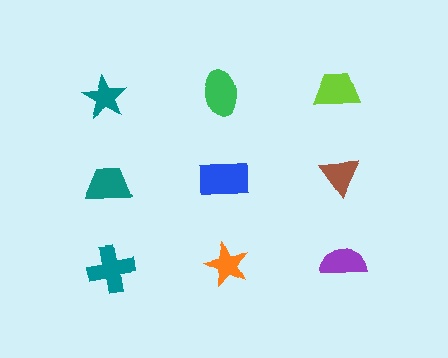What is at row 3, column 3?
A purple semicircle.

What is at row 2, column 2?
A blue rectangle.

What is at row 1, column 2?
A green ellipse.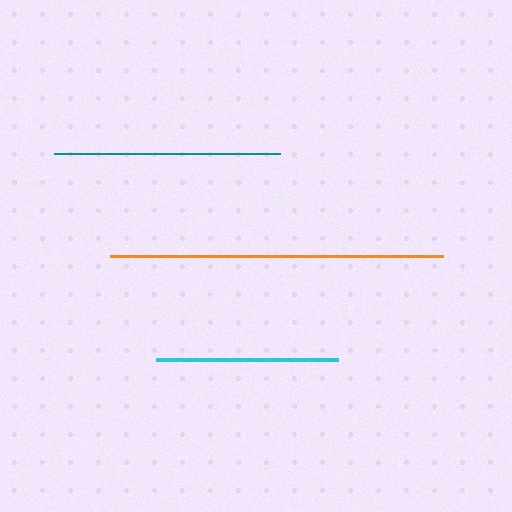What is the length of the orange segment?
The orange segment is approximately 334 pixels long.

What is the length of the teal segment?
The teal segment is approximately 226 pixels long.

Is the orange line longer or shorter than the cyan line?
The orange line is longer than the cyan line.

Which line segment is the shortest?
The cyan line is the shortest at approximately 182 pixels.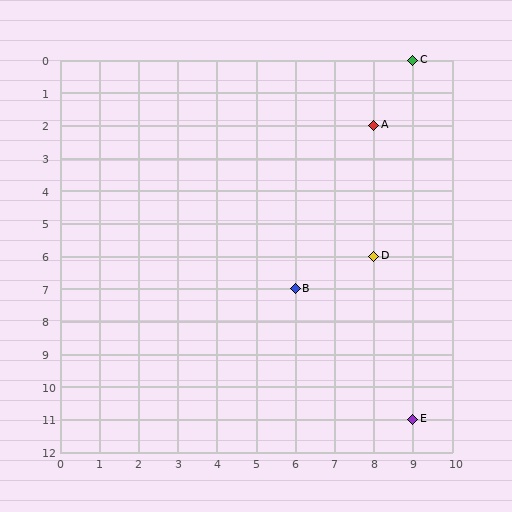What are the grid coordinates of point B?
Point B is at grid coordinates (6, 7).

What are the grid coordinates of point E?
Point E is at grid coordinates (9, 11).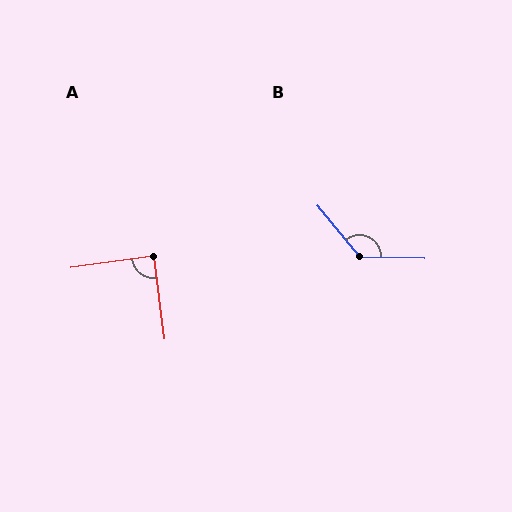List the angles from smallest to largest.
A (89°), B (131°).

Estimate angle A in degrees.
Approximately 89 degrees.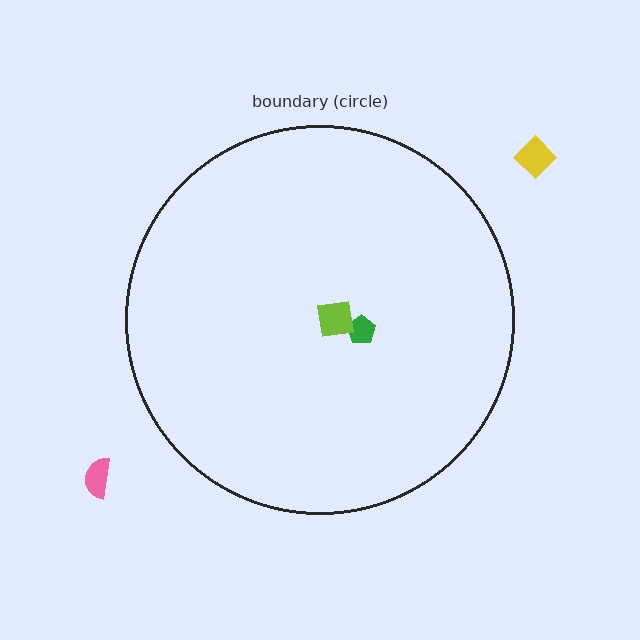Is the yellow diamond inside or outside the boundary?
Outside.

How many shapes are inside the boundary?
2 inside, 2 outside.